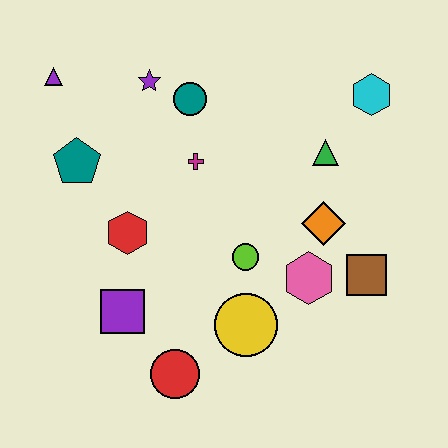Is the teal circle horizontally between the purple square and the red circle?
No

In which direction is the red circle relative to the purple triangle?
The red circle is below the purple triangle.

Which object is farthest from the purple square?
The cyan hexagon is farthest from the purple square.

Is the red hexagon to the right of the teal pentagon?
Yes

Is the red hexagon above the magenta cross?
No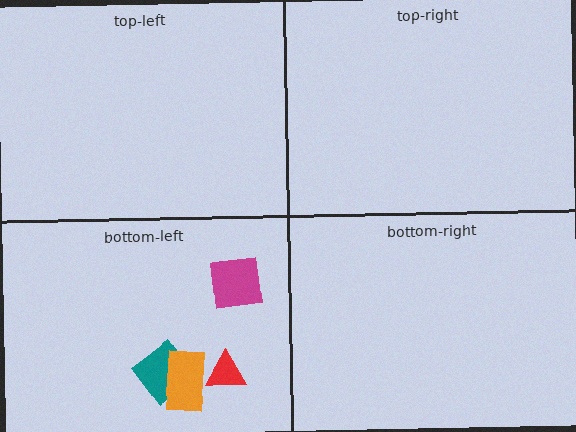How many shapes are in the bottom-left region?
4.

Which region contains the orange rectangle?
The bottom-left region.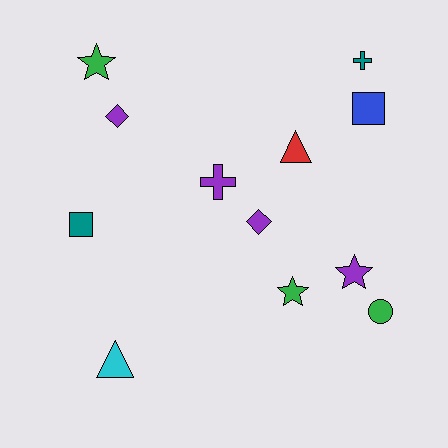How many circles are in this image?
There is 1 circle.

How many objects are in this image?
There are 12 objects.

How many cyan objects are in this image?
There is 1 cyan object.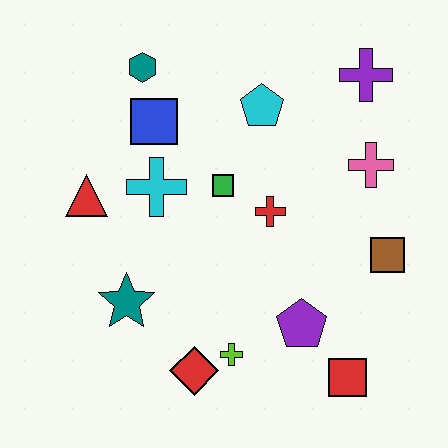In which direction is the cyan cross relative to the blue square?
The cyan cross is below the blue square.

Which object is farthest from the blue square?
The red square is farthest from the blue square.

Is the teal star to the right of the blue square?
No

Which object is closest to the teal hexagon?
The blue square is closest to the teal hexagon.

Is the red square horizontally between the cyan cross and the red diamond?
No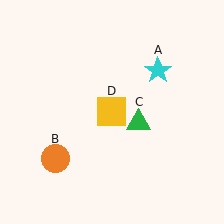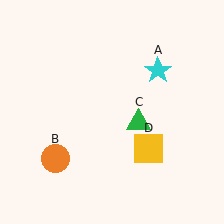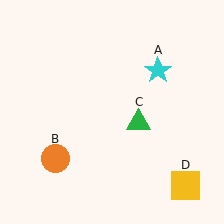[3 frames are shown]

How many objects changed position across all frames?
1 object changed position: yellow square (object D).